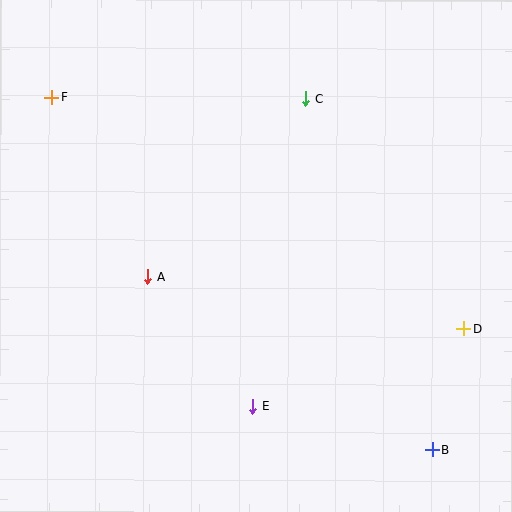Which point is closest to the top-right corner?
Point C is closest to the top-right corner.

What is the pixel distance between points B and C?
The distance between B and C is 373 pixels.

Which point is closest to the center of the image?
Point A at (147, 276) is closest to the center.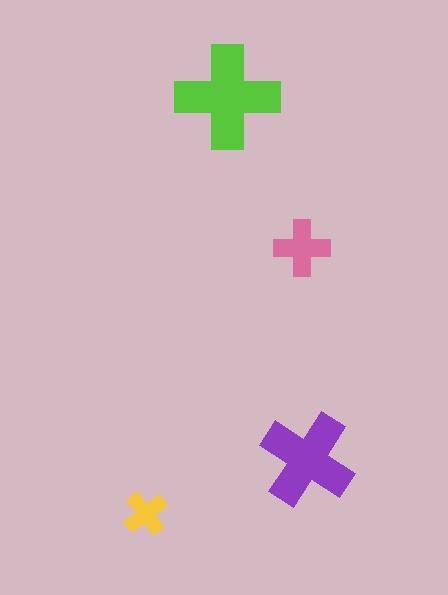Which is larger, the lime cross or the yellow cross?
The lime one.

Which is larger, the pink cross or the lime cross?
The lime one.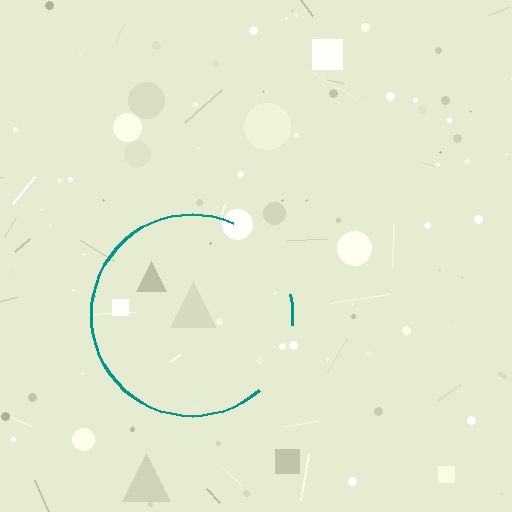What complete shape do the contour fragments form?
The contour fragments form a circle.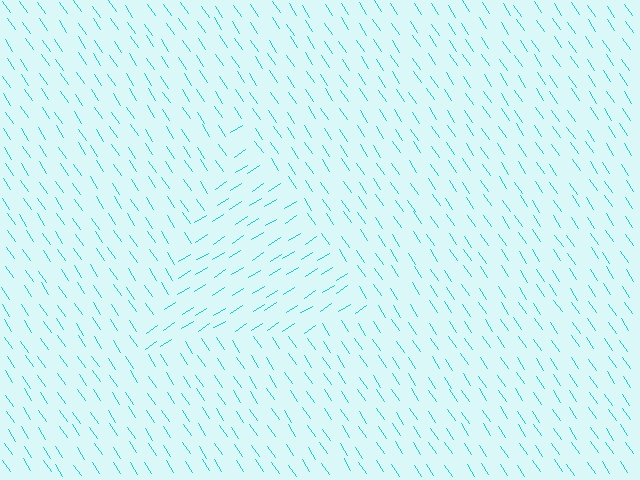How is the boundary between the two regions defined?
The boundary is defined purely by a change in line orientation (approximately 89 degrees difference). All lines are the same color and thickness.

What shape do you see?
I see a triangle.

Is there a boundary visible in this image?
Yes, there is a texture boundary formed by a change in line orientation.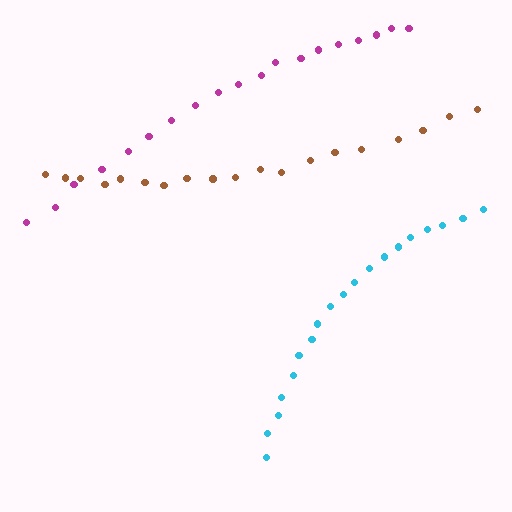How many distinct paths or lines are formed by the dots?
There are 3 distinct paths.